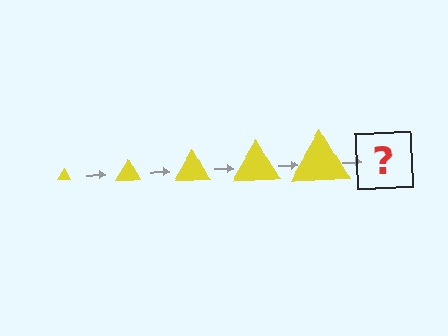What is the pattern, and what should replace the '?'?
The pattern is that the triangle gets progressively larger each step. The '?' should be a yellow triangle, larger than the previous one.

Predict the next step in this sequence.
The next step is a yellow triangle, larger than the previous one.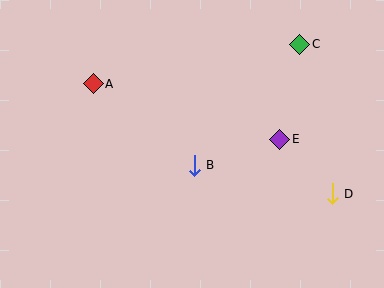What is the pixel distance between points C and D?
The distance between C and D is 153 pixels.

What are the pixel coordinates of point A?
Point A is at (93, 84).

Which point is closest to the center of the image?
Point B at (194, 165) is closest to the center.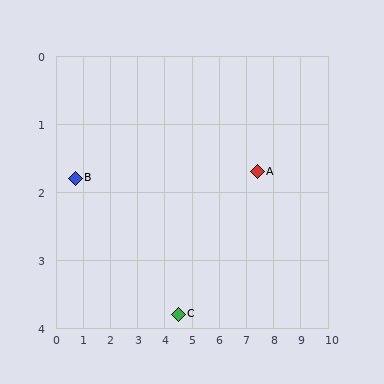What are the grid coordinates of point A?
Point A is at approximately (7.4, 1.7).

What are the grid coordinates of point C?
Point C is at approximately (4.5, 3.8).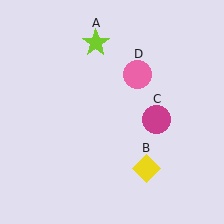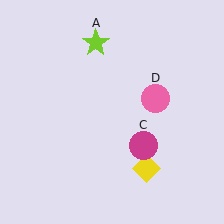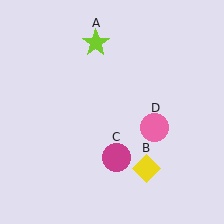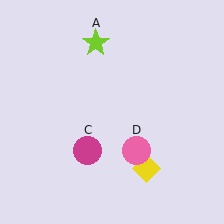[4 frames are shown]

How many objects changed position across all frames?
2 objects changed position: magenta circle (object C), pink circle (object D).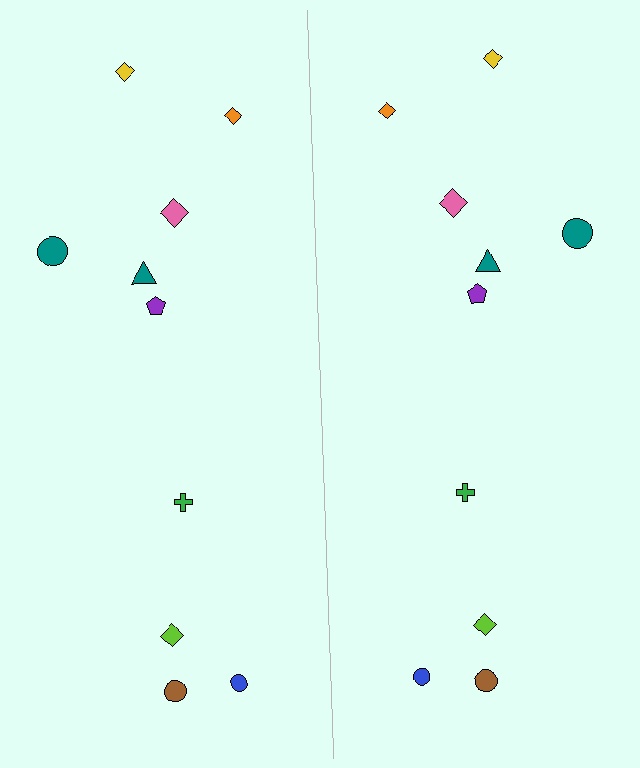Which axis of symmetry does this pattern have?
The pattern has a vertical axis of symmetry running through the center of the image.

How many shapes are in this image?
There are 20 shapes in this image.